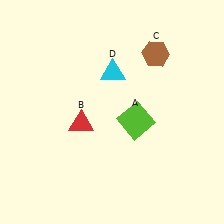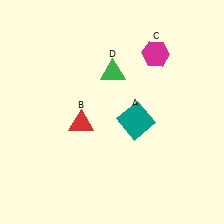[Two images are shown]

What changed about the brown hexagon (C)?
In Image 1, C is brown. In Image 2, it changed to magenta.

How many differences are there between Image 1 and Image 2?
There are 3 differences between the two images.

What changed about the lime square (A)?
In Image 1, A is lime. In Image 2, it changed to teal.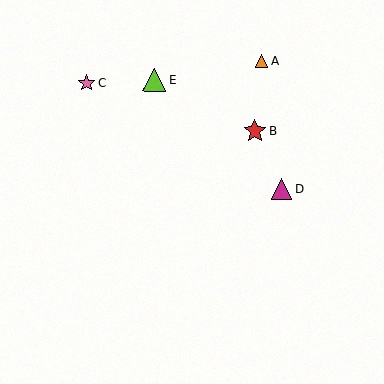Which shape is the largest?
The lime triangle (labeled E) is the largest.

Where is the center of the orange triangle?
The center of the orange triangle is at (262, 61).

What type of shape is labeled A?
Shape A is an orange triangle.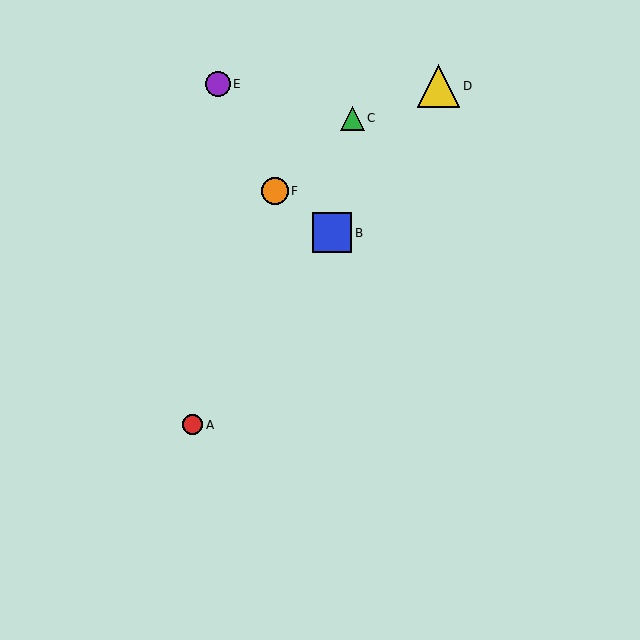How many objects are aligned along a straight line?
3 objects (A, B, D) are aligned along a straight line.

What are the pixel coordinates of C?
Object C is at (353, 118).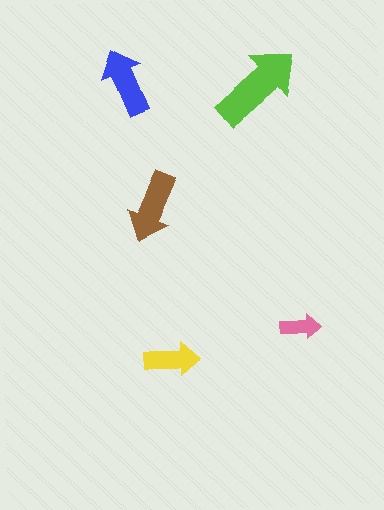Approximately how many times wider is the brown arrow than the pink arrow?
About 1.5 times wider.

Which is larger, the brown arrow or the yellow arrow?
The brown one.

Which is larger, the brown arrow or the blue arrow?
The brown one.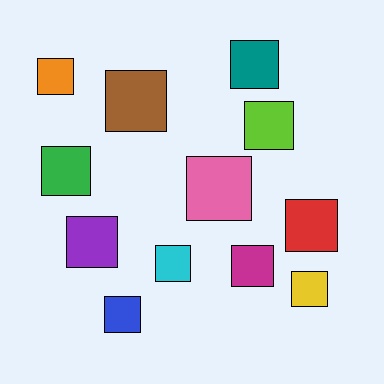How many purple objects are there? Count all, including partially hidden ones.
There is 1 purple object.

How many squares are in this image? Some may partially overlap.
There are 12 squares.